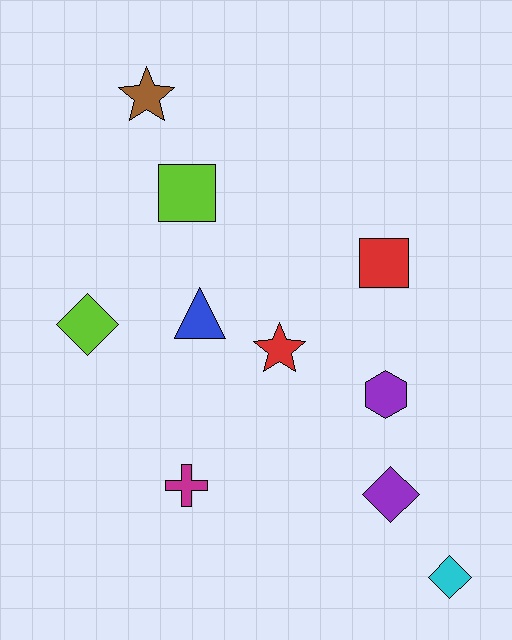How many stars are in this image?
There are 2 stars.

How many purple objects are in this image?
There are 2 purple objects.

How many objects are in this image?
There are 10 objects.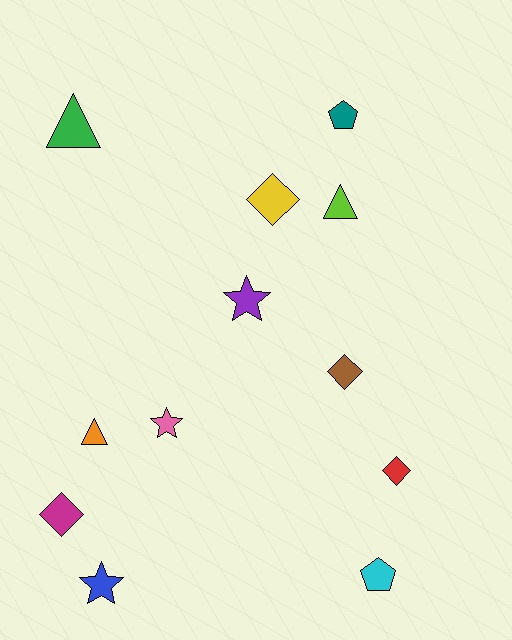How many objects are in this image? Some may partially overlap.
There are 12 objects.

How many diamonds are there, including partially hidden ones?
There are 4 diamonds.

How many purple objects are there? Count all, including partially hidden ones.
There is 1 purple object.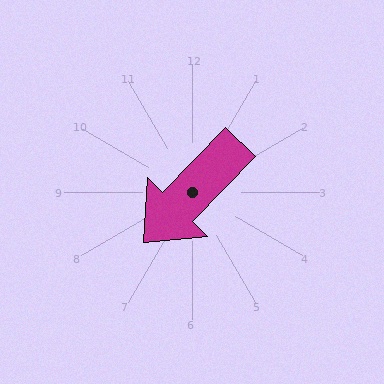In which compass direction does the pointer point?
Southwest.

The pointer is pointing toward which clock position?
Roughly 7 o'clock.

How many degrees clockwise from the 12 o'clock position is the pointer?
Approximately 224 degrees.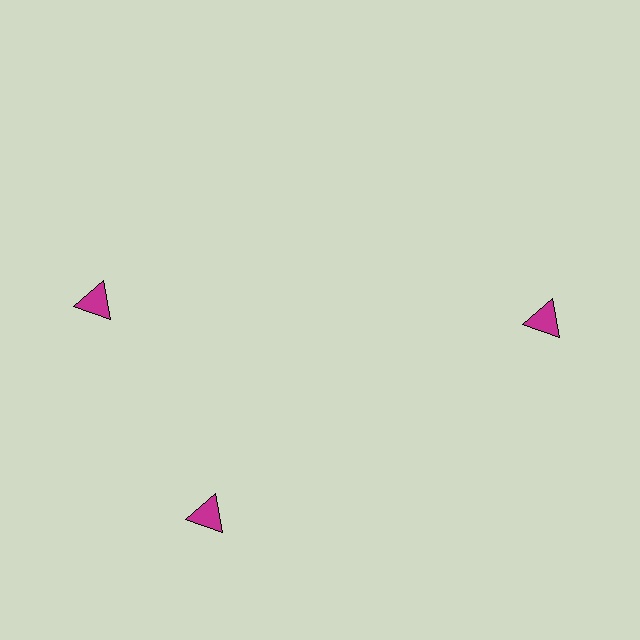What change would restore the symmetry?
The symmetry would be restored by rotating it back into even spacing with its neighbors so that all 3 triangles sit at equal angles and equal distance from the center.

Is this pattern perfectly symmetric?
No. The 3 magenta triangles are arranged in a ring, but one element near the 11 o'clock position is rotated out of alignment along the ring, breaking the 3-fold rotational symmetry.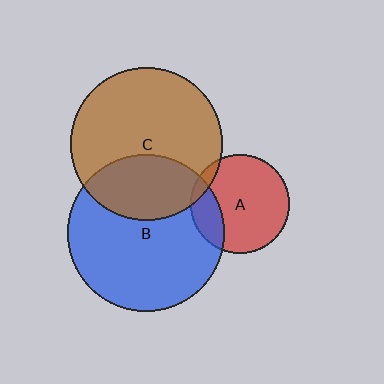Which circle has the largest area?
Circle B (blue).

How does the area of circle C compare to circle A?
Approximately 2.4 times.